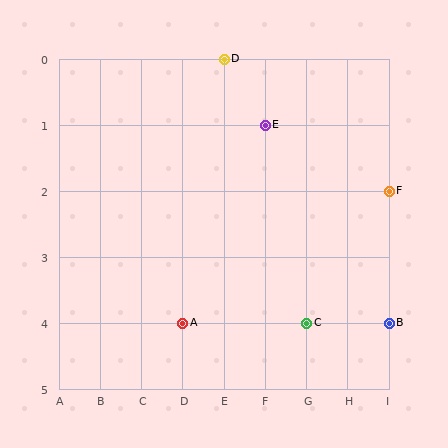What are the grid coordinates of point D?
Point D is at grid coordinates (E, 0).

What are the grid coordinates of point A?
Point A is at grid coordinates (D, 4).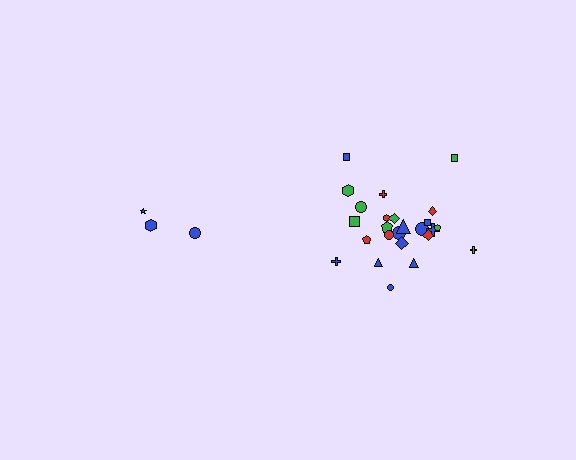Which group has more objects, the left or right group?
The right group.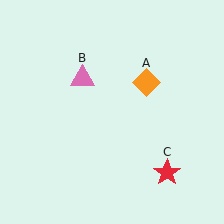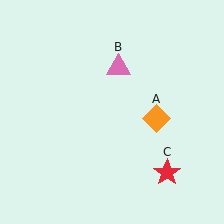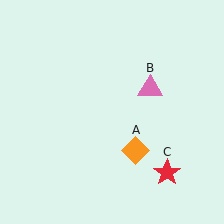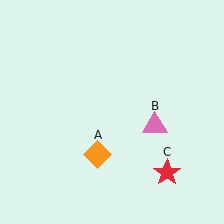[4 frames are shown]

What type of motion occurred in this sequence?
The orange diamond (object A), pink triangle (object B) rotated clockwise around the center of the scene.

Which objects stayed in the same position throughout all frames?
Red star (object C) remained stationary.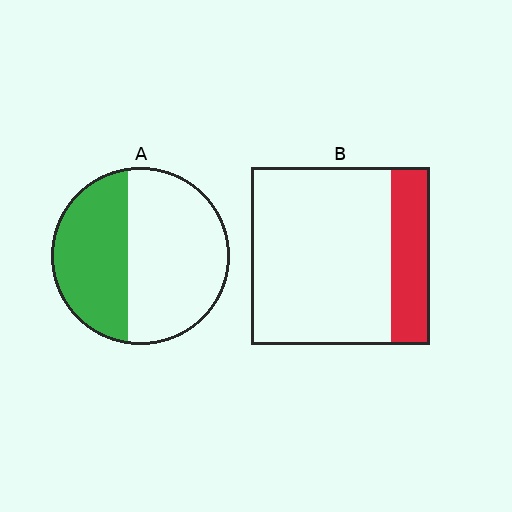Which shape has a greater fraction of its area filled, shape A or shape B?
Shape A.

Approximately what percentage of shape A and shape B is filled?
A is approximately 40% and B is approximately 20%.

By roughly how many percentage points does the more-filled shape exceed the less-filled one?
By roughly 20 percentage points (A over B).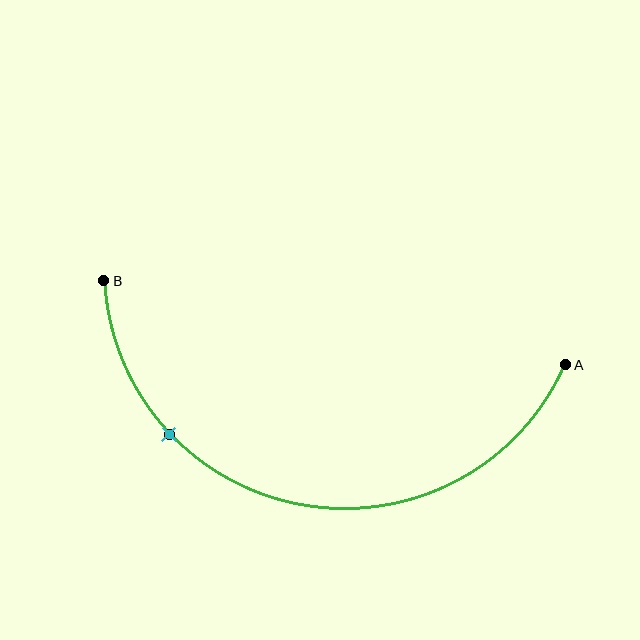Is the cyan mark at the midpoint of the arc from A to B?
No. The cyan mark lies on the arc but is closer to endpoint B. The arc midpoint would be at the point on the curve equidistant along the arc from both A and B.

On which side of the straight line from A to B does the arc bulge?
The arc bulges below the straight line connecting A and B.